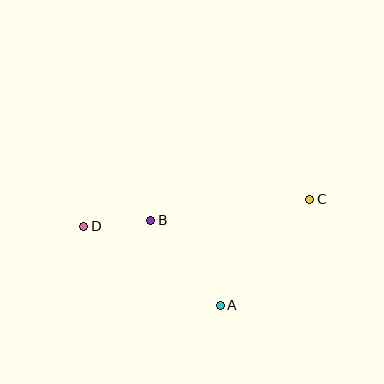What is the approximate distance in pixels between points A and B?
The distance between A and B is approximately 110 pixels.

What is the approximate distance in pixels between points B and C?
The distance between B and C is approximately 160 pixels.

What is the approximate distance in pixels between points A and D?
The distance between A and D is approximately 158 pixels.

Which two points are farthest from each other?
Points C and D are farthest from each other.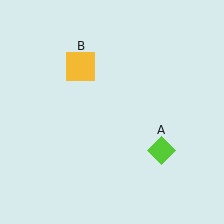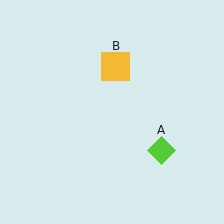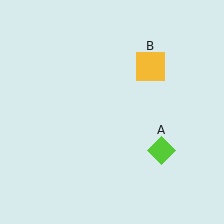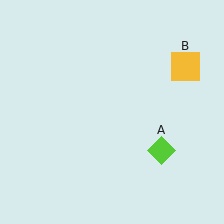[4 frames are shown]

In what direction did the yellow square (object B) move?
The yellow square (object B) moved right.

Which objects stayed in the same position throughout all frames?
Lime diamond (object A) remained stationary.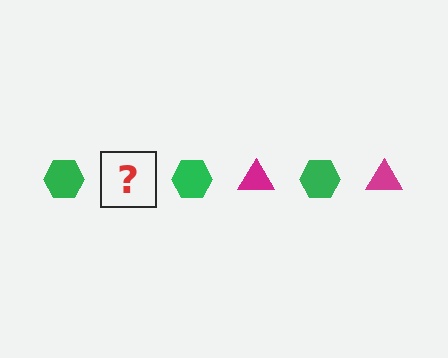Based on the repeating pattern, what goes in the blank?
The blank should be a magenta triangle.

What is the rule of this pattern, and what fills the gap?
The rule is that the pattern alternates between green hexagon and magenta triangle. The gap should be filled with a magenta triangle.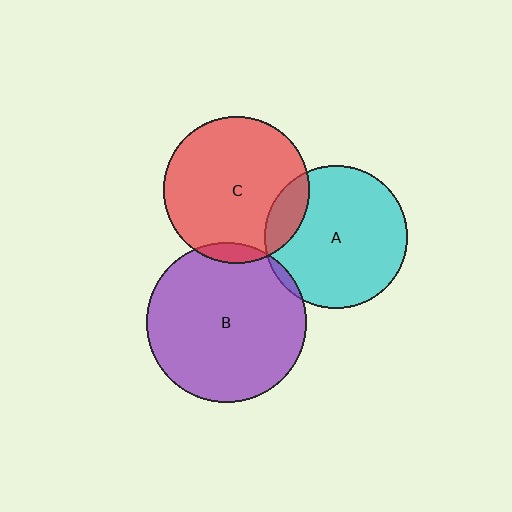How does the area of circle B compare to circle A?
Approximately 1.2 times.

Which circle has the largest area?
Circle B (purple).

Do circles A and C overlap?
Yes.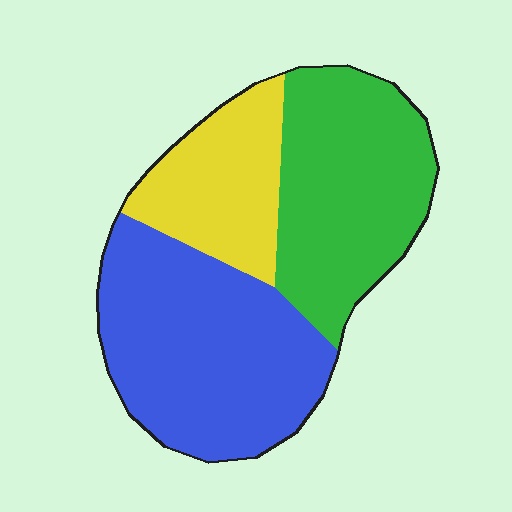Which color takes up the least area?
Yellow, at roughly 20%.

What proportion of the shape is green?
Green takes up about three eighths (3/8) of the shape.